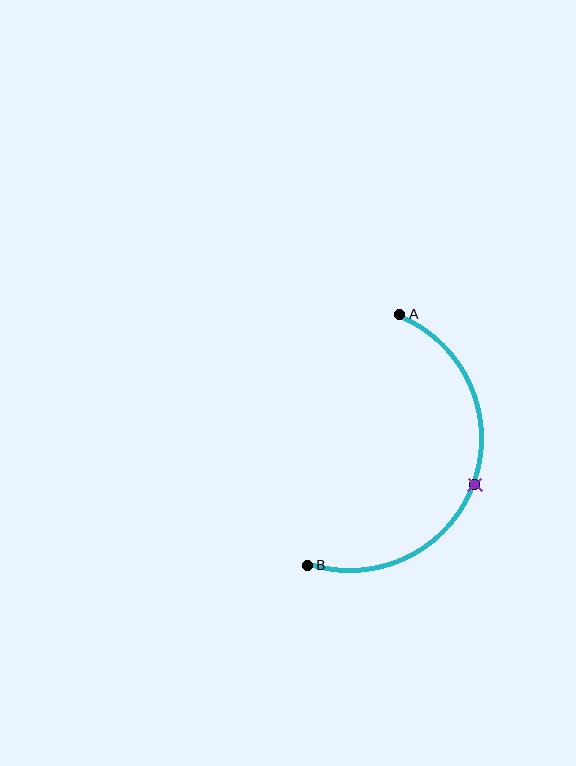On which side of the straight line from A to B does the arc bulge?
The arc bulges to the right of the straight line connecting A and B.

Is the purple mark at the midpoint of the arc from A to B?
Yes. The purple mark lies on the arc at equal arc-length from both A and B — it is the arc midpoint.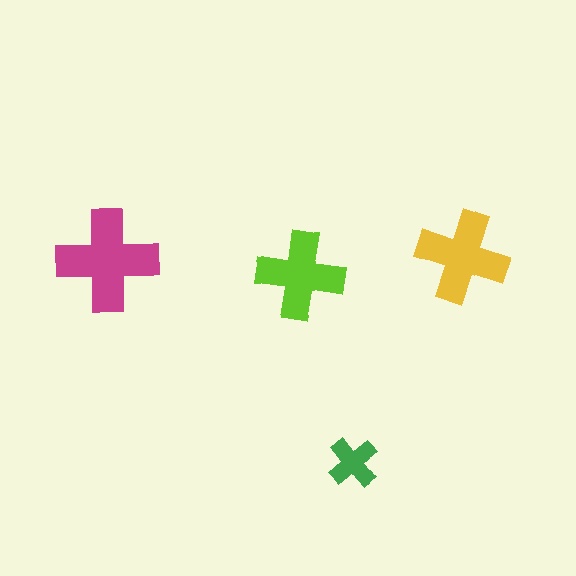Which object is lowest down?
The green cross is bottommost.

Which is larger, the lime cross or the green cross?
The lime one.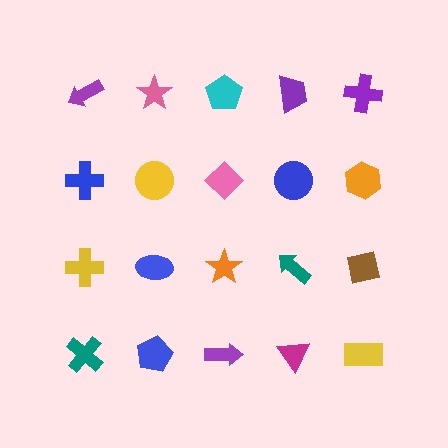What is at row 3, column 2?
A blue ellipse.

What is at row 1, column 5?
A purple cross.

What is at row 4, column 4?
A magenta triangle.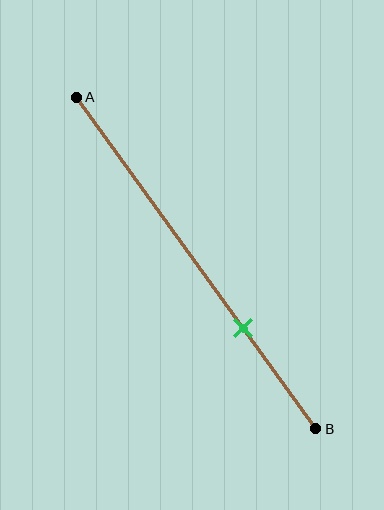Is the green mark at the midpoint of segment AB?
No, the mark is at about 70% from A, not at the 50% midpoint.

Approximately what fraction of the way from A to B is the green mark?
The green mark is approximately 70% of the way from A to B.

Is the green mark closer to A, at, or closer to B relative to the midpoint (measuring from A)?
The green mark is closer to point B than the midpoint of segment AB.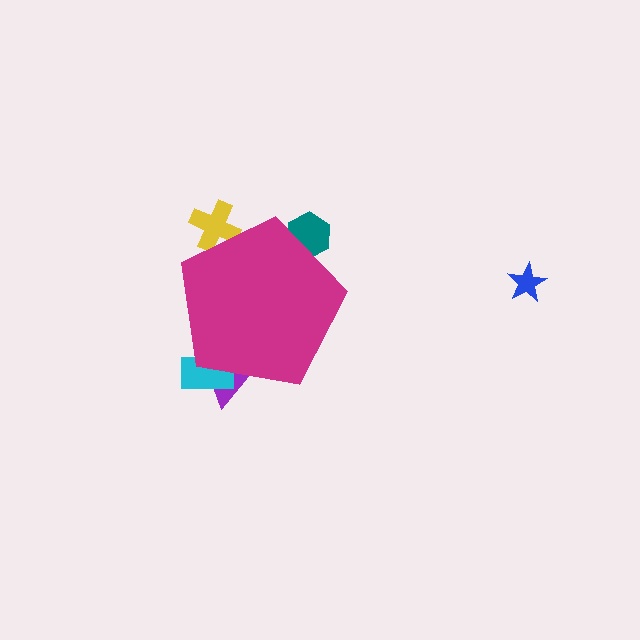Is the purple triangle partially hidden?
Yes, the purple triangle is partially hidden behind the magenta pentagon.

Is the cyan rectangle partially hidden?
Yes, the cyan rectangle is partially hidden behind the magenta pentagon.